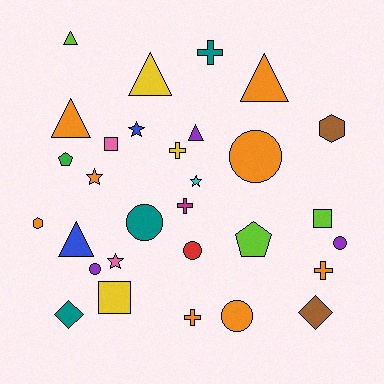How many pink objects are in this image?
There are 2 pink objects.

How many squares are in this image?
There are 3 squares.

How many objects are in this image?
There are 30 objects.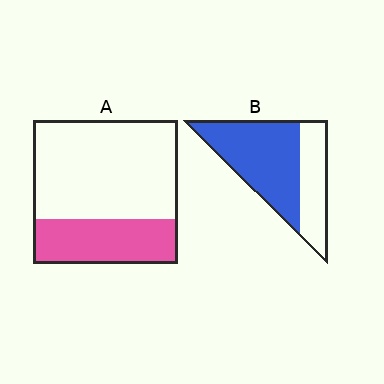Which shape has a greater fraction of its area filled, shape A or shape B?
Shape B.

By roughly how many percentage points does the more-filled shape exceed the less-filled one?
By roughly 35 percentage points (B over A).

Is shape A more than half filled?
No.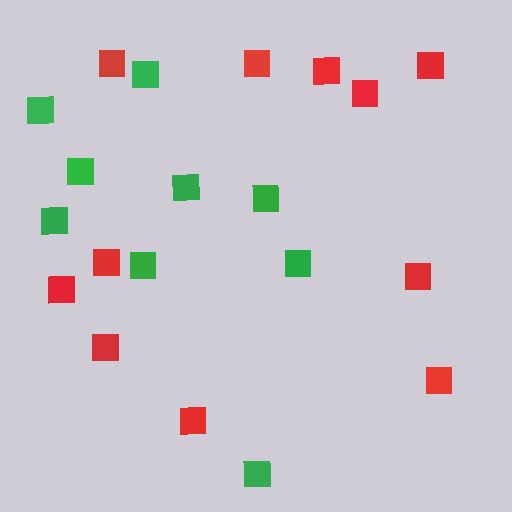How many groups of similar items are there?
There are 2 groups: one group of red squares (11) and one group of green squares (9).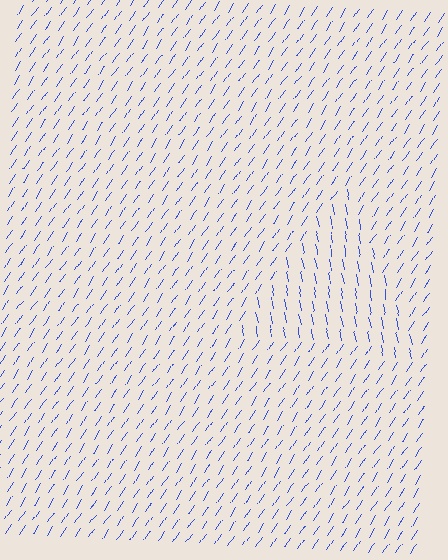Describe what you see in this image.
The image is filled with small blue line segments. A triangle region in the image has lines oriented differently from the surrounding lines, creating a visible texture boundary.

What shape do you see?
I see a triangle.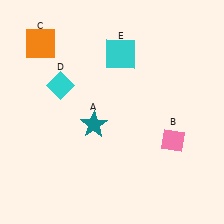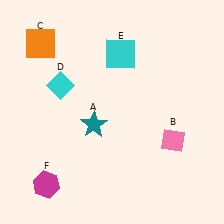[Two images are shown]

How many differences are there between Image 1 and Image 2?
There is 1 difference between the two images.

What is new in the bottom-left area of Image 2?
A magenta hexagon (F) was added in the bottom-left area of Image 2.